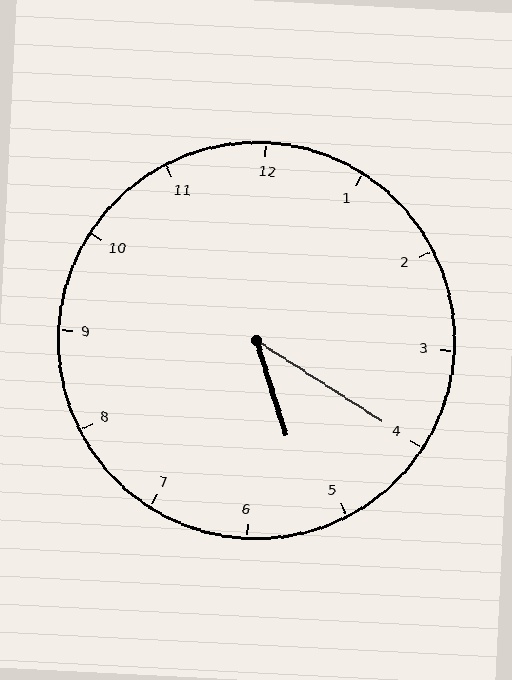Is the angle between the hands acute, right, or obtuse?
It is acute.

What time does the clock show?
5:20.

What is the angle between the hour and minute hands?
Approximately 40 degrees.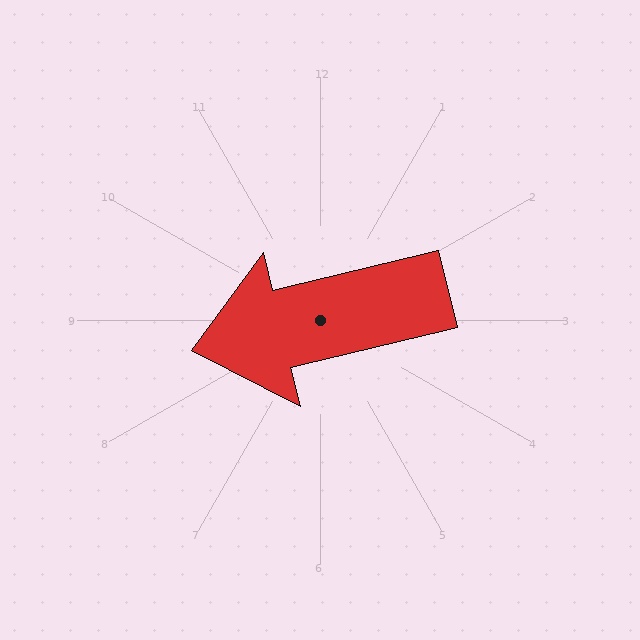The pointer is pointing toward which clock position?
Roughly 9 o'clock.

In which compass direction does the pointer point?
West.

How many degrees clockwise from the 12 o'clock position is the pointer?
Approximately 256 degrees.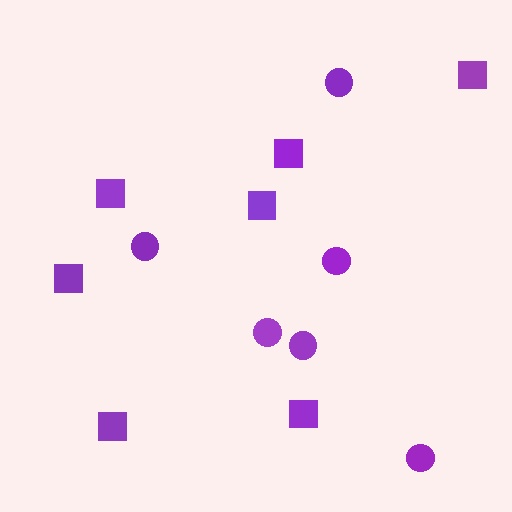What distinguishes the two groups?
There are 2 groups: one group of squares (7) and one group of circles (6).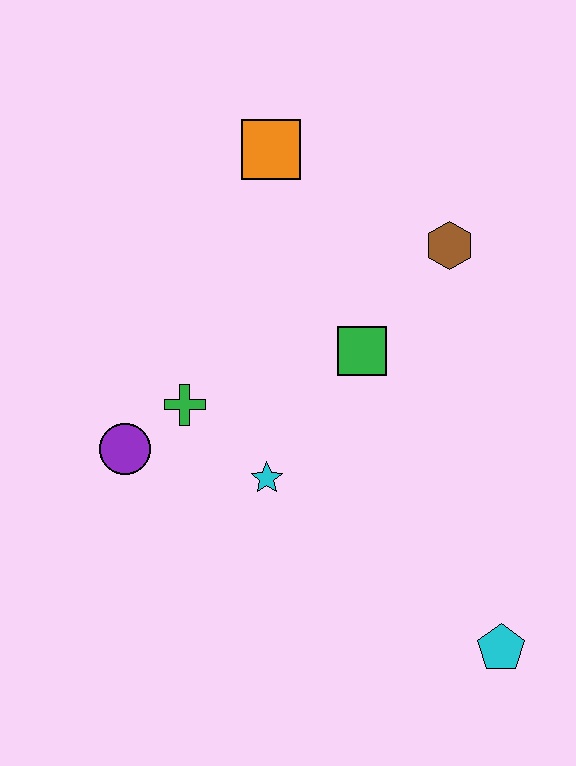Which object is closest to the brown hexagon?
The green square is closest to the brown hexagon.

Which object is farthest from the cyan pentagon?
The orange square is farthest from the cyan pentagon.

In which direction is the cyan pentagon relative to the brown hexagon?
The cyan pentagon is below the brown hexagon.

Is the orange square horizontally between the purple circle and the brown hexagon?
Yes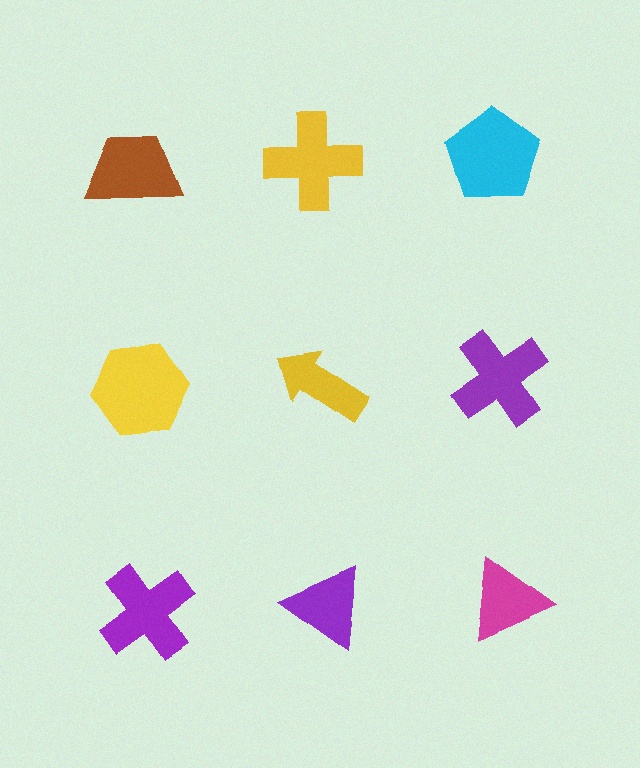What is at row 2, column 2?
A yellow arrow.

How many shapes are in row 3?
3 shapes.